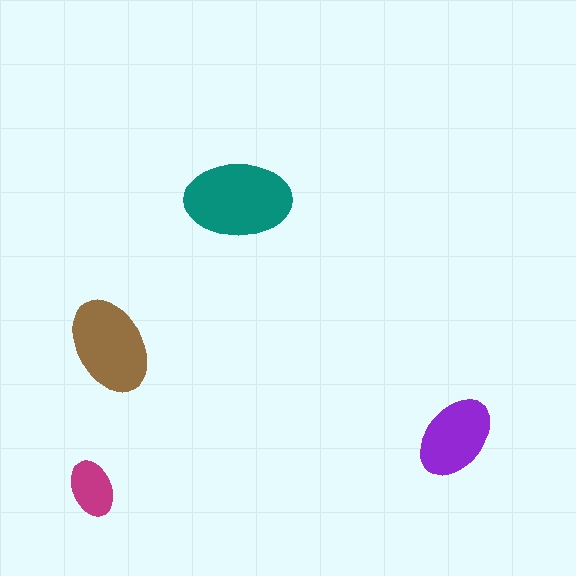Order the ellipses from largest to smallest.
the teal one, the brown one, the purple one, the magenta one.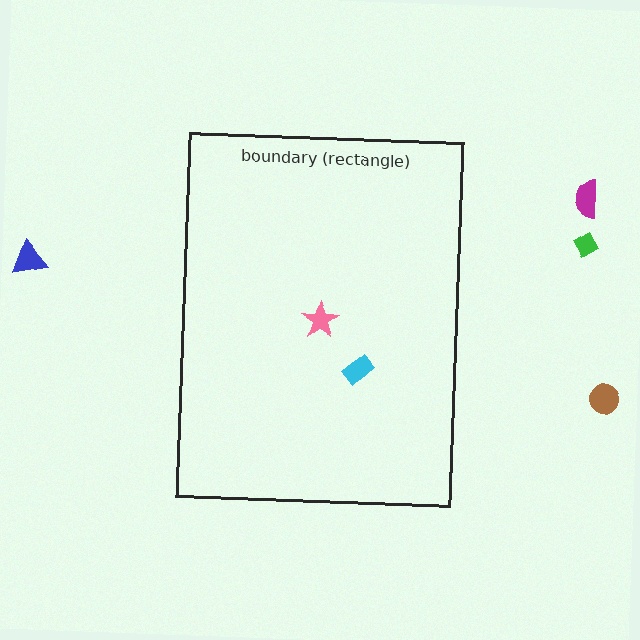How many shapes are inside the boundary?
2 inside, 4 outside.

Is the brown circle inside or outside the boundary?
Outside.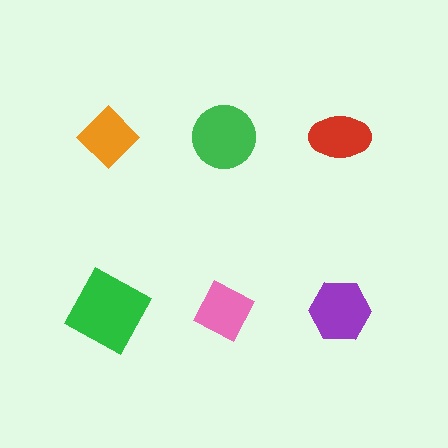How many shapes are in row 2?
3 shapes.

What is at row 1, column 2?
A green circle.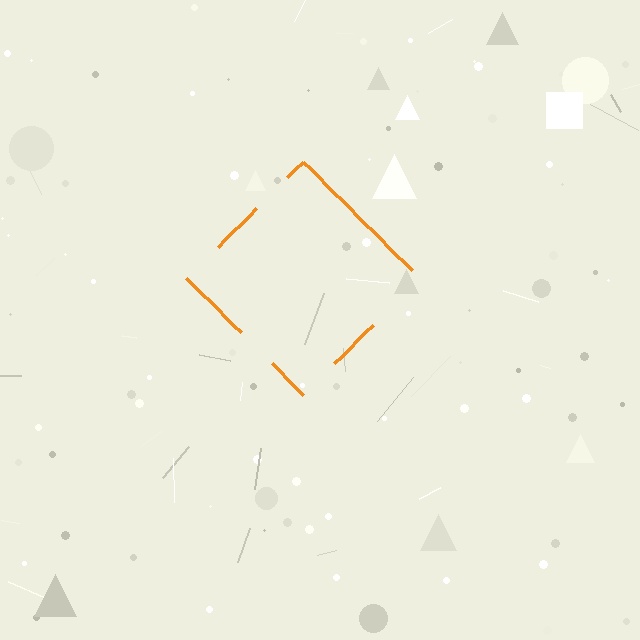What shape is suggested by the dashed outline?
The dashed outline suggests a diamond.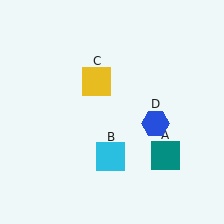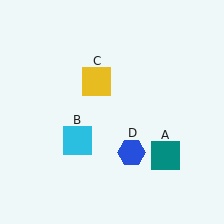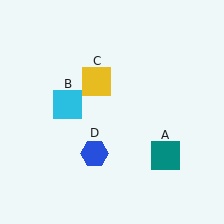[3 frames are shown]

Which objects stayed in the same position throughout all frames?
Teal square (object A) and yellow square (object C) remained stationary.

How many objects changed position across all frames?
2 objects changed position: cyan square (object B), blue hexagon (object D).